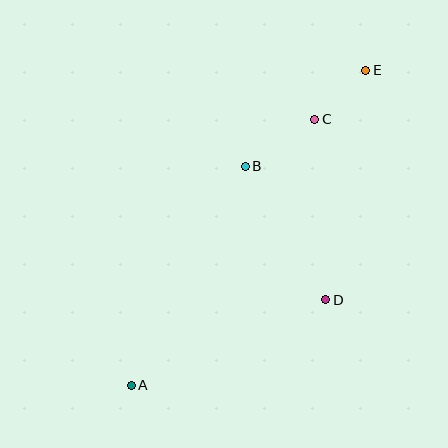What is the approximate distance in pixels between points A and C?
The distance between A and C is approximately 323 pixels.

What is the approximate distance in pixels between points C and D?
The distance between C and D is approximately 180 pixels.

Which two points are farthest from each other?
Points A and E are farthest from each other.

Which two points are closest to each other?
Points C and E are closest to each other.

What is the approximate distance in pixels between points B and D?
The distance between B and D is approximately 156 pixels.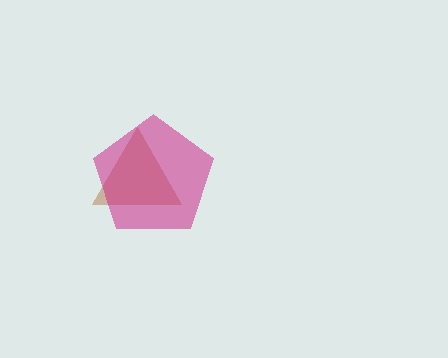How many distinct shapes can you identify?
There are 2 distinct shapes: a brown triangle, a magenta pentagon.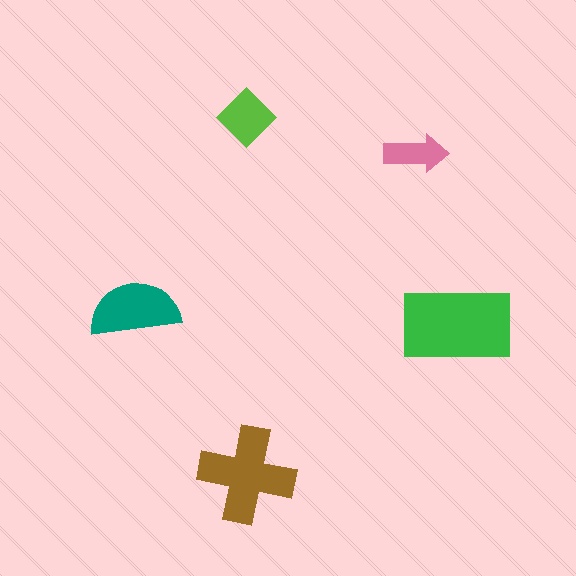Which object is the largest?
The green rectangle.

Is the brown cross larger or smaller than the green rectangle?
Smaller.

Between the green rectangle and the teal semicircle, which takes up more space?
The green rectangle.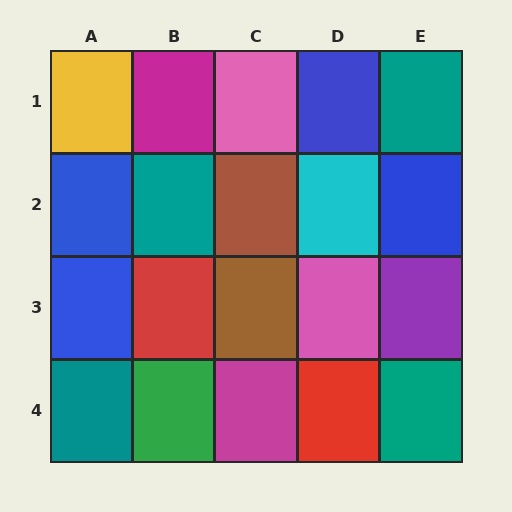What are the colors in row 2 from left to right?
Blue, teal, brown, cyan, blue.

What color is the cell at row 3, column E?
Purple.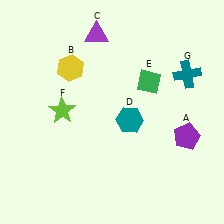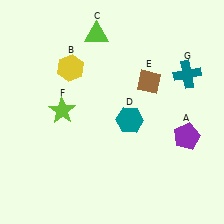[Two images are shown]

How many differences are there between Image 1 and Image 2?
There are 2 differences between the two images.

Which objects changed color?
C changed from purple to lime. E changed from green to brown.